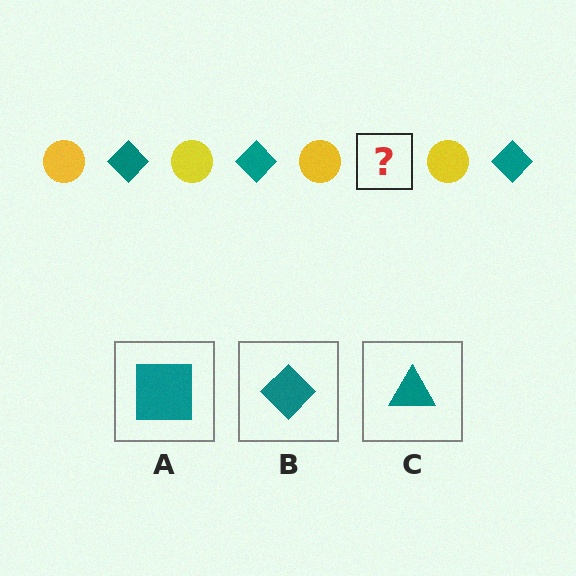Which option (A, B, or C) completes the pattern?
B.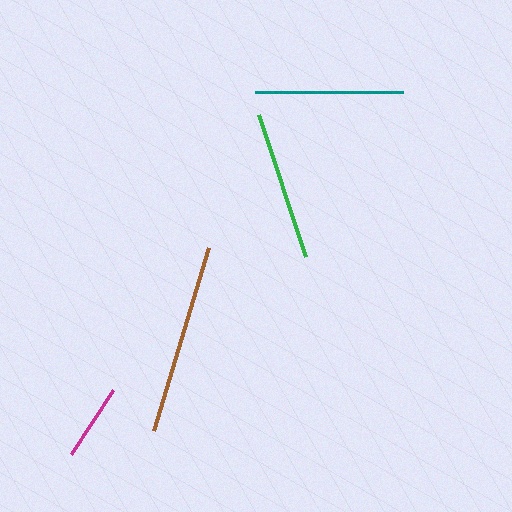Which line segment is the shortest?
The magenta line is the shortest at approximately 77 pixels.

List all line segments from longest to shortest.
From longest to shortest: brown, green, teal, magenta.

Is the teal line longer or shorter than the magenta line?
The teal line is longer than the magenta line.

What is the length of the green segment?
The green segment is approximately 149 pixels long.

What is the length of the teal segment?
The teal segment is approximately 149 pixels long.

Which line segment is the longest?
The brown line is the longest at approximately 191 pixels.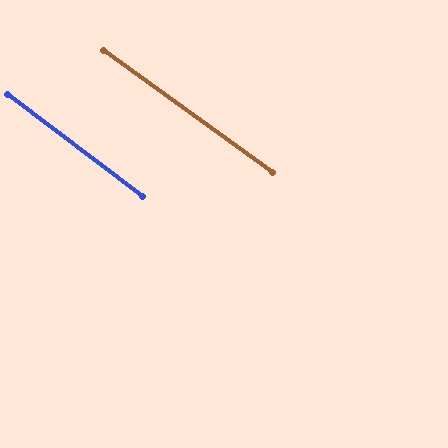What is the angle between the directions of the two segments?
Approximately 1 degree.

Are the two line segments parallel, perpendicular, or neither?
Parallel — their directions differ by only 1.1°.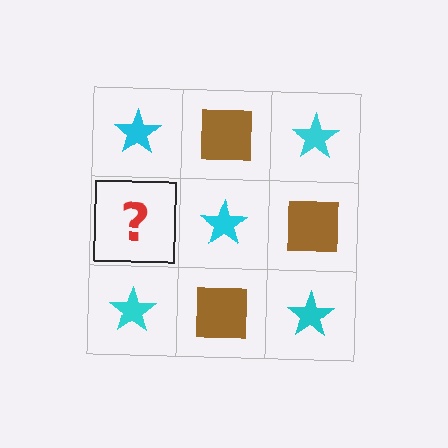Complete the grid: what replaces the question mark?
The question mark should be replaced with a brown square.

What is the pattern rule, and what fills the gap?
The rule is that it alternates cyan star and brown square in a checkerboard pattern. The gap should be filled with a brown square.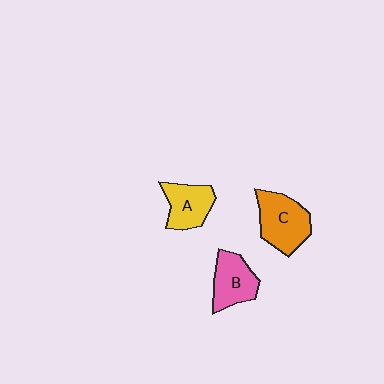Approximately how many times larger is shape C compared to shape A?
Approximately 1.3 times.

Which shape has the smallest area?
Shape A (yellow).